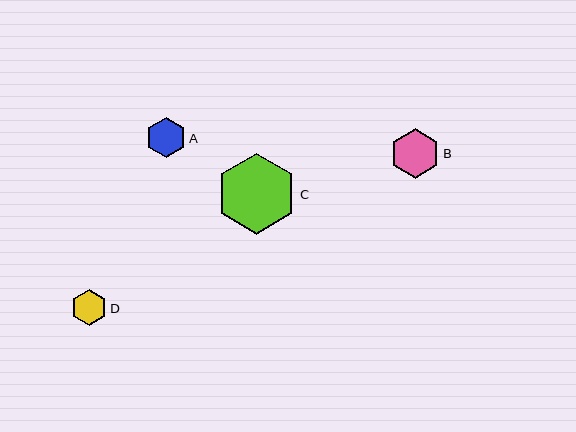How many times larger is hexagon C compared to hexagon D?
Hexagon C is approximately 2.3 times the size of hexagon D.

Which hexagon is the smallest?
Hexagon D is the smallest with a size of approximately 36 pixels.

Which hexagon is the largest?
Hexagon C is the largest with a size of approximately 81 pixels.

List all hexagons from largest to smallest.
From largest to smallest: C, B, A, D.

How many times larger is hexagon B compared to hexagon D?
Hexagon B is approximately 1.4 times the size of hexagon D.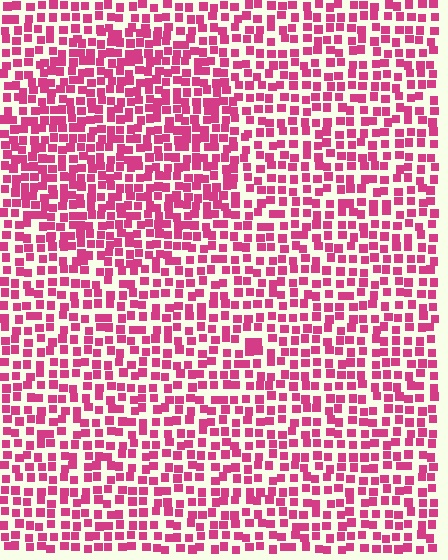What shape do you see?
I see a circle.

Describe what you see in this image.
The image contains small magenta elements arranged at two different densities. A circle-shaped region is visible where the elements are more densely packed than the surrounding area.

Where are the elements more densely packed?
The elements are more densely packed inside the circle boundary.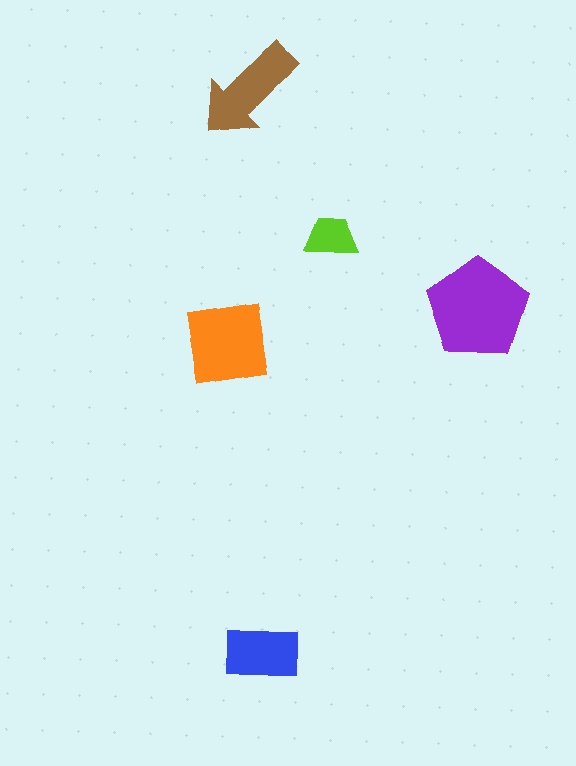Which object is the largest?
The purple pentagon.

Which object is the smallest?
The lime trapezoid.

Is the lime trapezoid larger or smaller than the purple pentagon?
Smaller.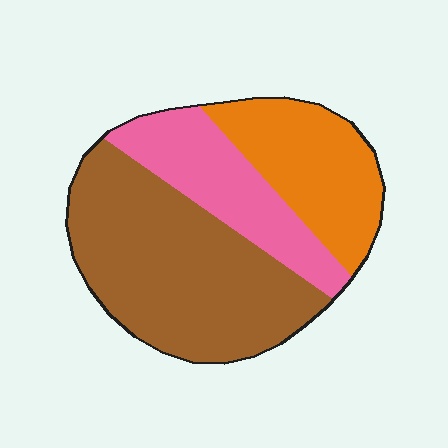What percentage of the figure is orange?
Orange takes up between a sixth and a third of the figure.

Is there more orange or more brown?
Brown.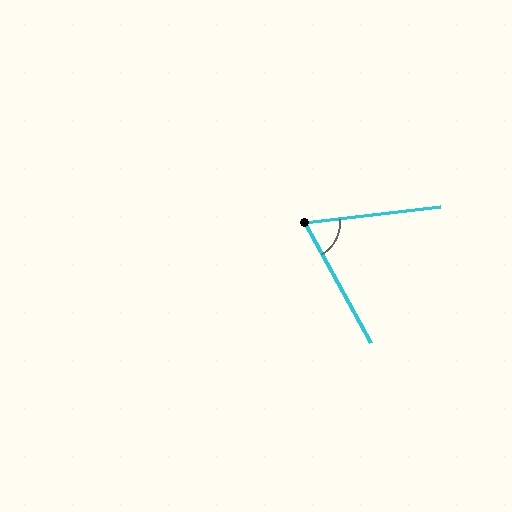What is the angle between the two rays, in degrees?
Approximately 68 degrees.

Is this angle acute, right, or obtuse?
It is acute.